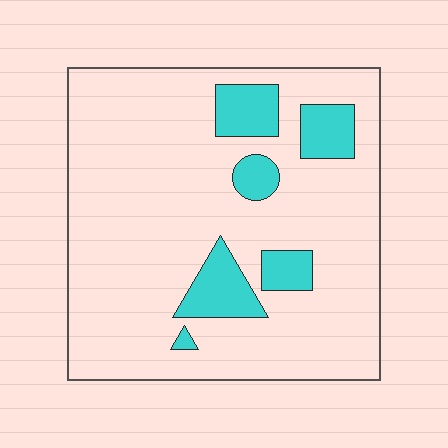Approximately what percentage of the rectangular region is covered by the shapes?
Approximately 15%.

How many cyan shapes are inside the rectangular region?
6.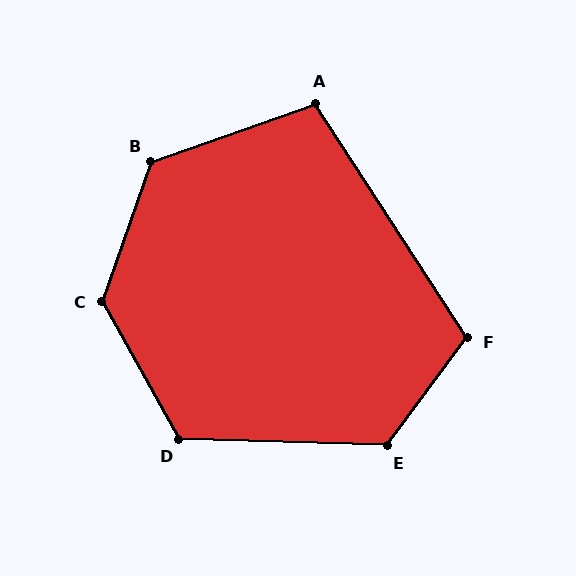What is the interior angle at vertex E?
Approximately 125 degrees (obtuse).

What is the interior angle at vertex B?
Approximately 129 degrees (obtuse).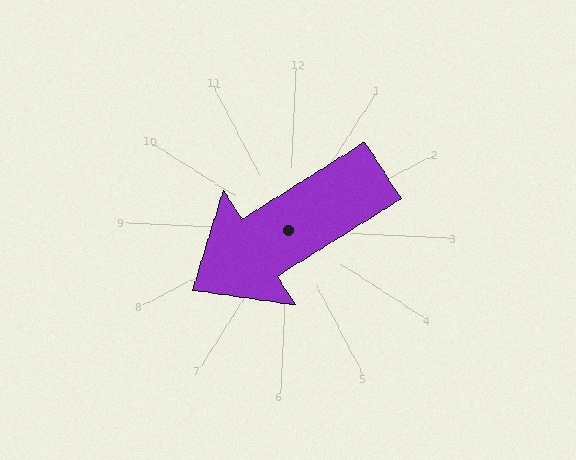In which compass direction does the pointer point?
Southwest.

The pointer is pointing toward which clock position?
Roughly 8 o'clock.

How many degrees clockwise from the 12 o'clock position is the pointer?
Approximately 235 degrees.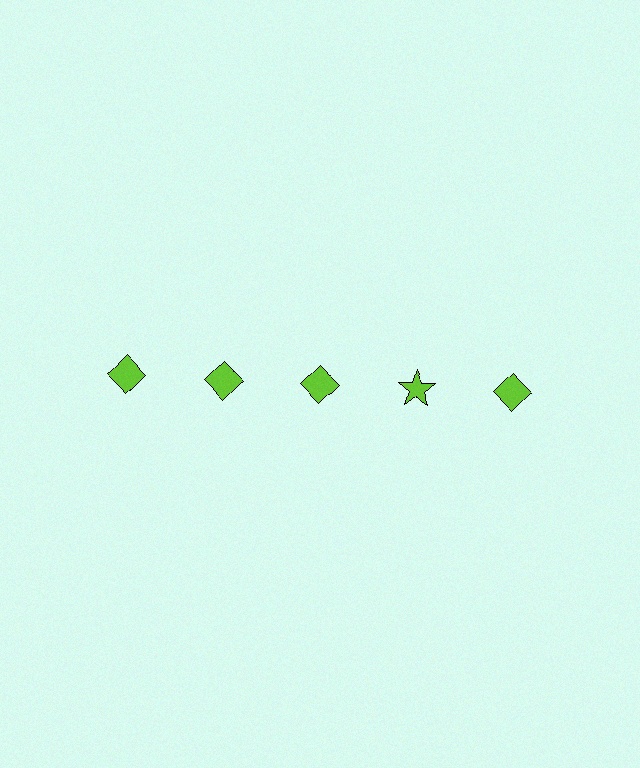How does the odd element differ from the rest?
It has a different shape: star instead of diamond.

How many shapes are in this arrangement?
There are 5 shapes arranged in a grid pattern.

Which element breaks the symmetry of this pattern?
The lime star in the top row, second from right column breaks the symmetry. All other shapes are lime diamonds.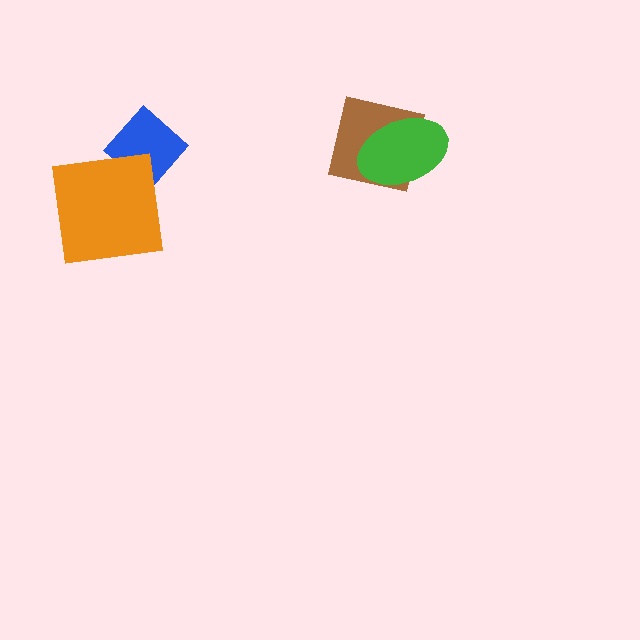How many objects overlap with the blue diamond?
1 object overlaps with the blue diamond.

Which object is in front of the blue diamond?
The orange square is in front of the blue diamond.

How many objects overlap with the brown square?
1 object overlaps with the brown square.